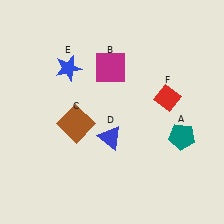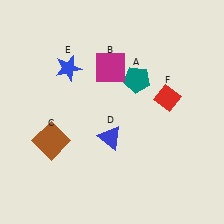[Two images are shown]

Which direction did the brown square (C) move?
The brown square (C) moved left.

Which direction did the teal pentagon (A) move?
The teal pentagon (A) moved up.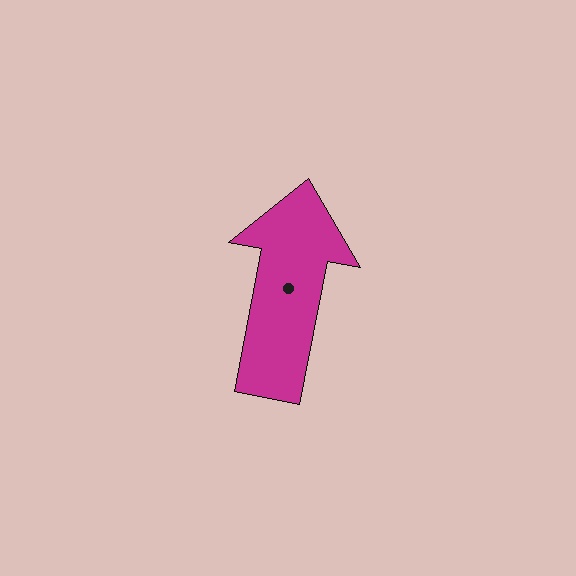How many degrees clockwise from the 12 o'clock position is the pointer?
Approximately 11 degrees.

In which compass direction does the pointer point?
North.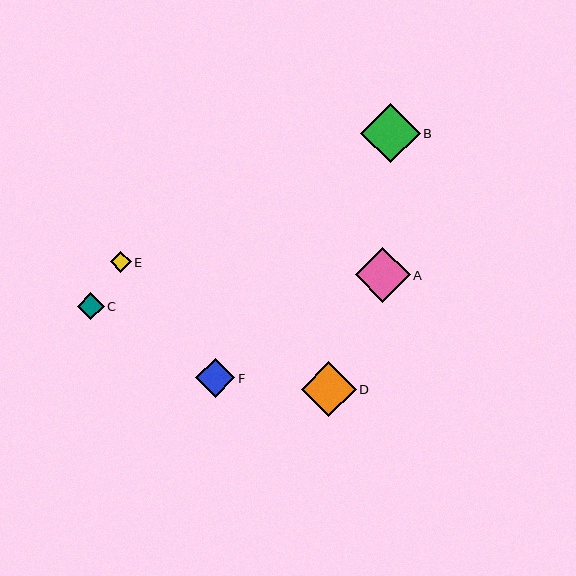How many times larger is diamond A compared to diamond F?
Diamond A is approximately 1.4 times the size of diamond F.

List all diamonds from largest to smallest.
From largest to smallest: B, D, A, F, C, E.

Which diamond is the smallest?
Diamond E is the smallest with a size of approximately 21 pixels.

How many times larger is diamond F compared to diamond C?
Diamond F is approximately 1.4 times the size of diamond C.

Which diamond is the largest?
Diamond B is the largest with a size of approximately 59 pixels.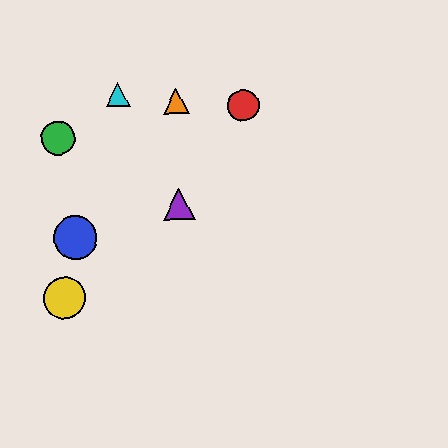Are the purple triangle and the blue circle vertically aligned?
No, the purple triangle is at x≈179 and the blue circle is at x≈75.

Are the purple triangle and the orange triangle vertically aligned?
Yes, both are at x≈179.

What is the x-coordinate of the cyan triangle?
The cyan triangle is at x≈117.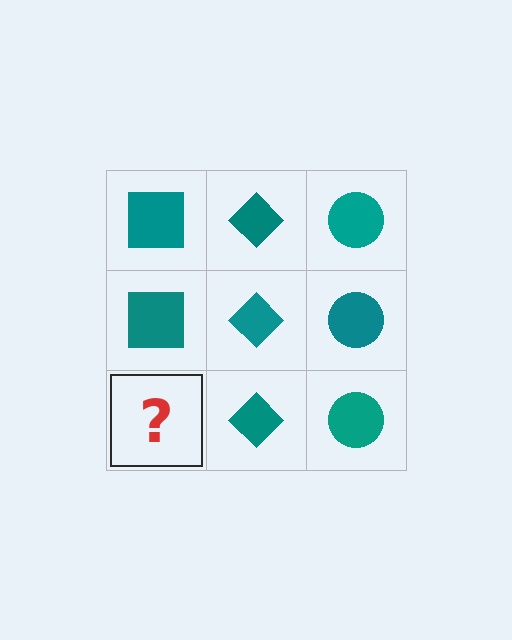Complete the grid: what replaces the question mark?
The question mark should be replaced with a teal square.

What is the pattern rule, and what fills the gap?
The rule is that each column has a consistent shape. The gap should be filled with a teal square.